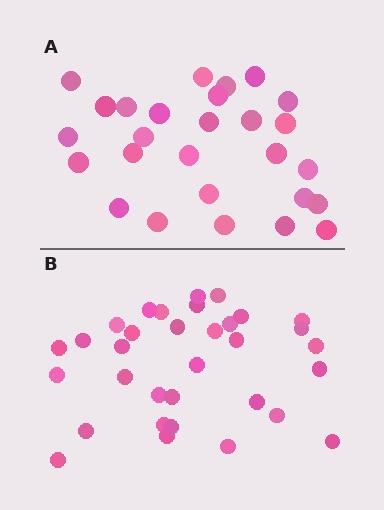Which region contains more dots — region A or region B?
Region B (the bottom region) has more dots.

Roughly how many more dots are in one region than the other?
Region B has about 6 more dots than region A.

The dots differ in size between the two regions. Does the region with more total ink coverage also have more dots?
No. Region A has more total ink coverage because its dots are larger, but region B actually contains more individual dots. Total area can be misleading — the number of items is what matters here.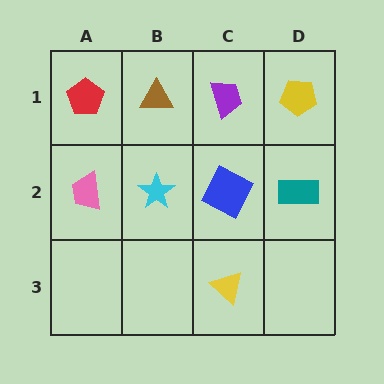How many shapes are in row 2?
4 shapes.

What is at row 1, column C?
A purple trapezoid.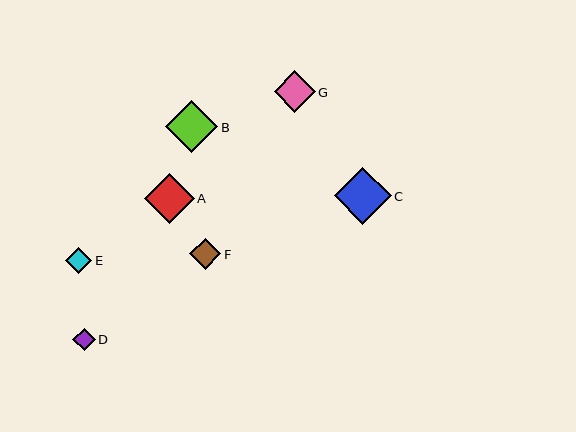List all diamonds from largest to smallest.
From largest to smallest: C, B, A, G, F, E, D.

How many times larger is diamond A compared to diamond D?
Diamond A is approximately 2.2 times the size of diamond D.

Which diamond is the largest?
Diamond C is the largest with a size of approximately 57 pixels.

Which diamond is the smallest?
Diamond D is the smallest with a size of approximately 22 pixels.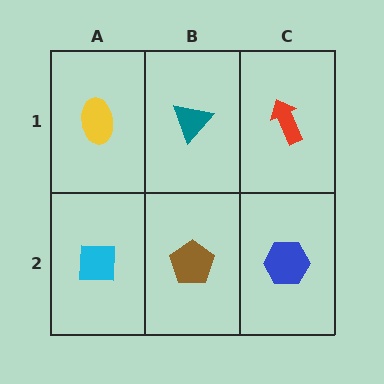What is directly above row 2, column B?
A teal triangle.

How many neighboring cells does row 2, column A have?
2.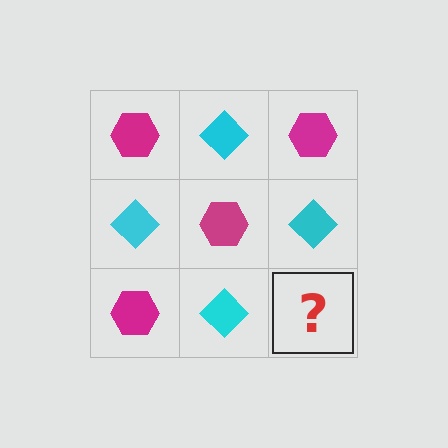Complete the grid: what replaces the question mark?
The question mark should be replaced with a magenta hexagon.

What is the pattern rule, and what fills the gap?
The rule is that it alternates magenta hexagon and cyan diamond in a checkerboard pattern. The gap should be filled with a magenta hexagon.